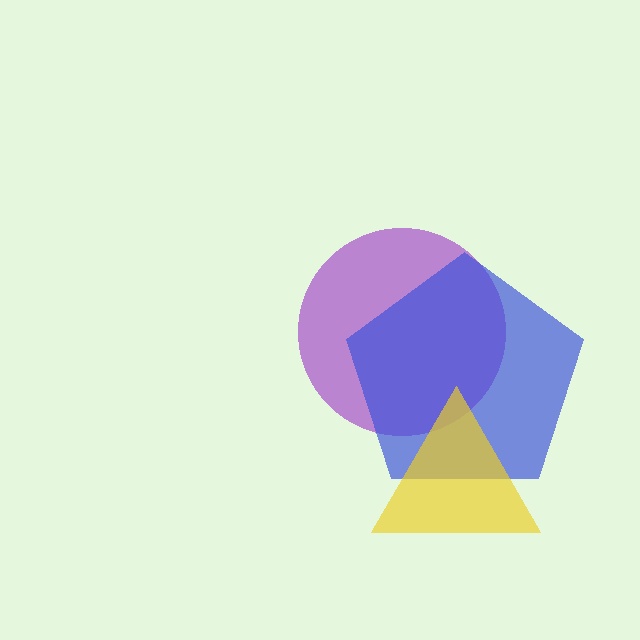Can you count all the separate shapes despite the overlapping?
Yes, there are 3 separate shapes.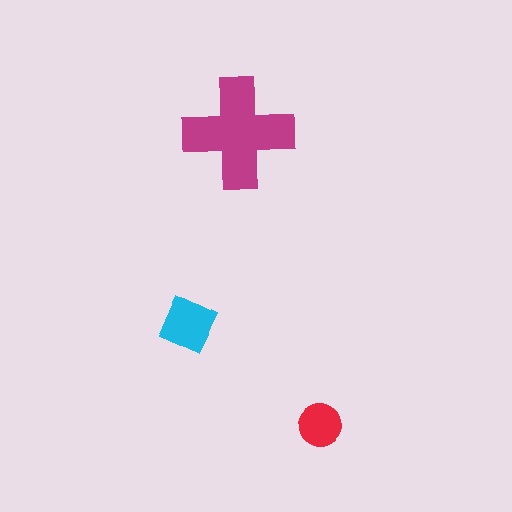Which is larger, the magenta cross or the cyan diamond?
The magenta cross.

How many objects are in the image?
There are 3 objects in the image.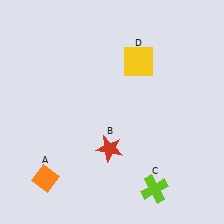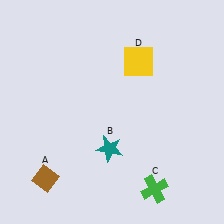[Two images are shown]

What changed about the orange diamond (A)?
In Image 1, A is orange. In Image 2, it changed to brown.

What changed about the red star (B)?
In Image 1, B is red. In Image 2, it changed to teal.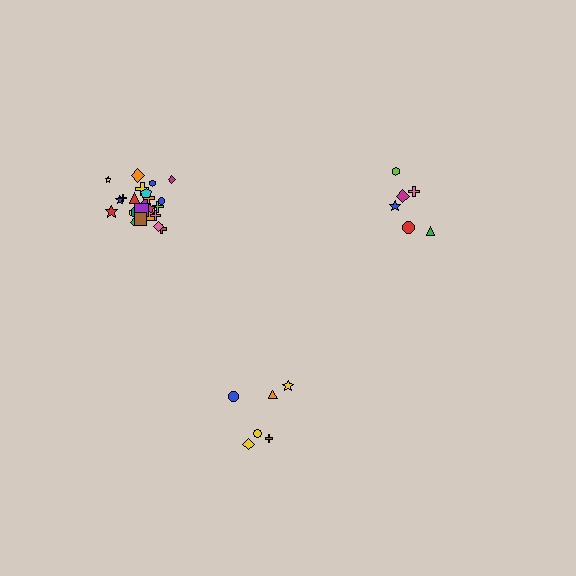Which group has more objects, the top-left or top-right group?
The top-left group.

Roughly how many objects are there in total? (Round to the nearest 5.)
Roughly 35 objects in total.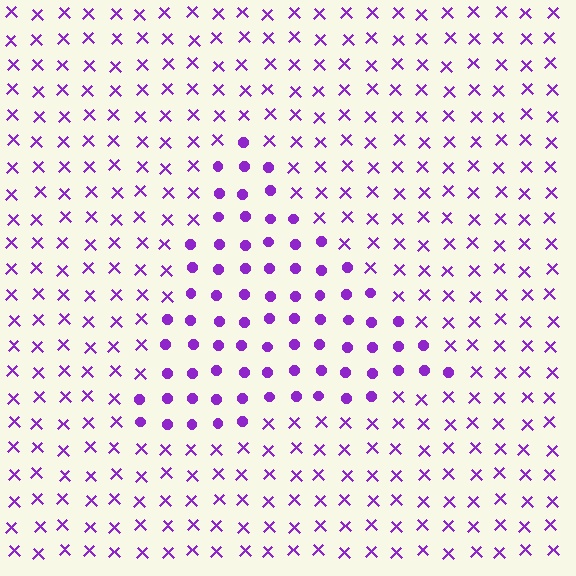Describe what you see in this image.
The image is filled with small purple elements arranged in a uniform grid. A triangle-shaped region contains circles, while the surrounding area contains X marks. The boundary is defined purely by the change in element shape.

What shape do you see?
I see a triangle.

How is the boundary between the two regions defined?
The boundary is defined by a change in element shape: circles inside vs. X marks outside. All elements share the same color and spacing.